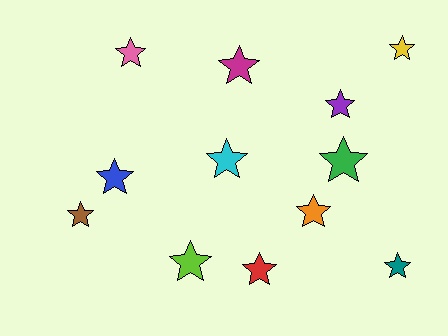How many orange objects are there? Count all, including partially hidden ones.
There is 1 orange object.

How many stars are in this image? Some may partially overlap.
There are 12 stars.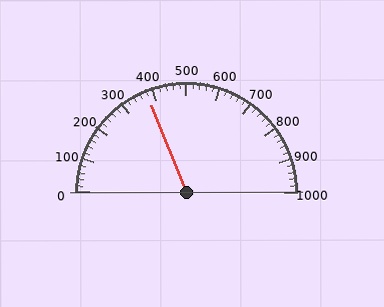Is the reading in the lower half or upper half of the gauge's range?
The reading is in the lower half of the range (0 to 1000).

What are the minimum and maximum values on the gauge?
The gauge ranges from 0 to 1000.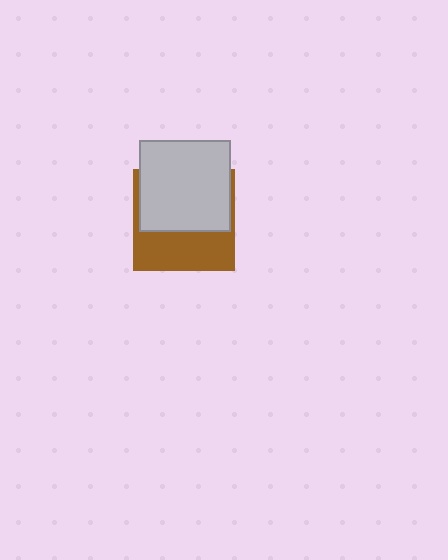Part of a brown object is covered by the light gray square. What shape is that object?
It is a square.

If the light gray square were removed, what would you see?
You would see the complete brown square.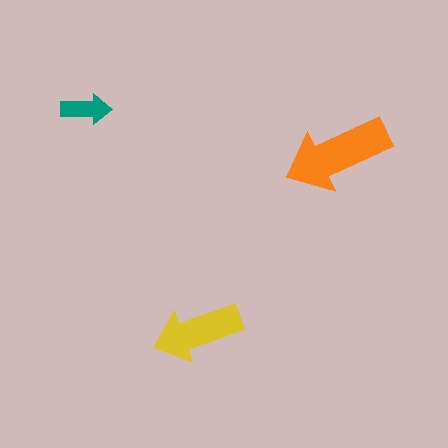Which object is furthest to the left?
The teal arrow is leftmost.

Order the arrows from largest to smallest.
the orange one, the yellow one, the teal one.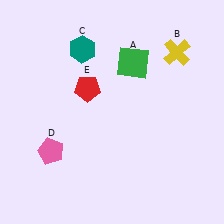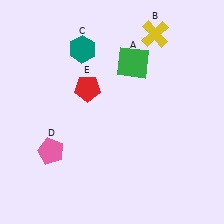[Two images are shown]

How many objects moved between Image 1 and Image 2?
1 object moved between the two images.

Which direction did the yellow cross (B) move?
The yellow cross (B) moved left.